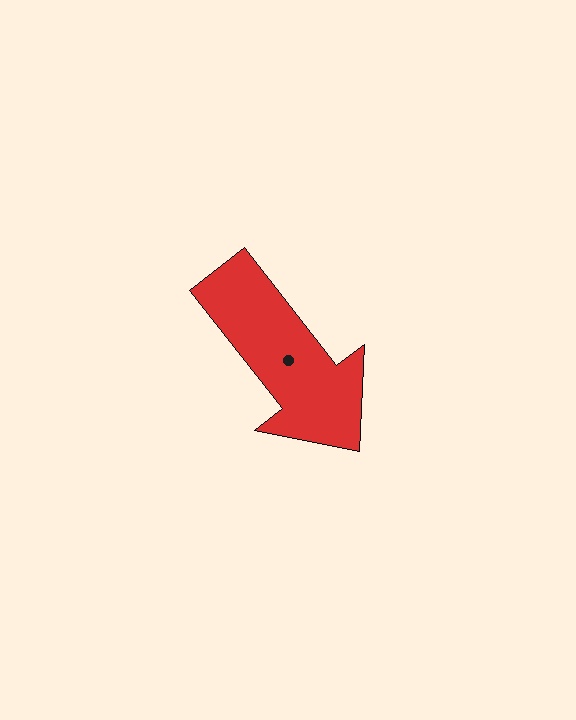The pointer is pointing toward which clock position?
Roughly 5 o'clock.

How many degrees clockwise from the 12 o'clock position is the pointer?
Approximately 142 degrees.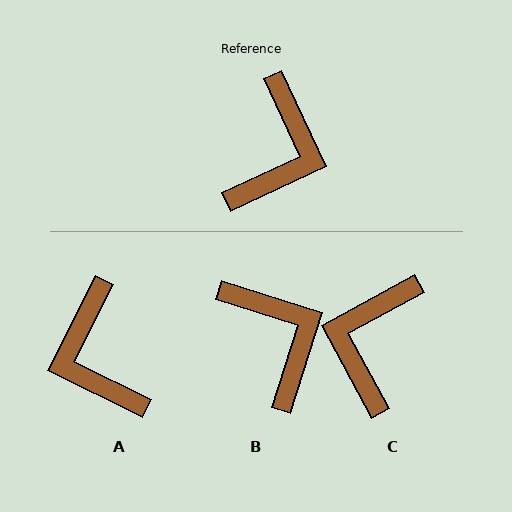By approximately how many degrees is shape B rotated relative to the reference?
Approximately 48 degrees counter-clockwise.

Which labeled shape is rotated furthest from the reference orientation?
C, about 176 degrees away.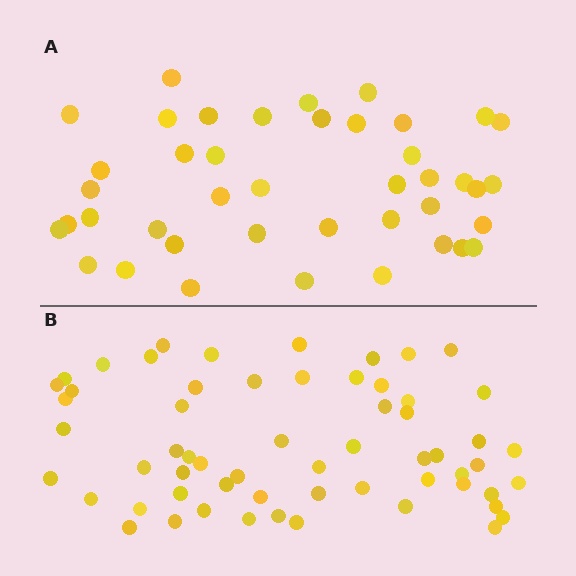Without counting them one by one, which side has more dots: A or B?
Region B (the bottom region) has more dots.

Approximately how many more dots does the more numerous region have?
Region B has approximately 20 more dots than region A.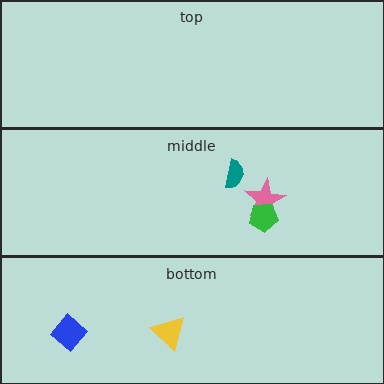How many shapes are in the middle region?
3.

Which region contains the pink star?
The middle region.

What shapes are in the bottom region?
The blue diamond, the yellow triangle.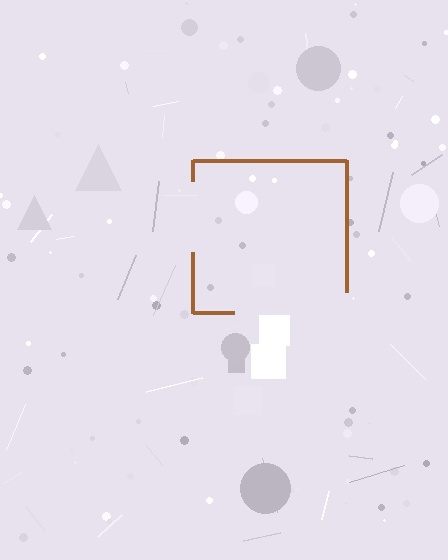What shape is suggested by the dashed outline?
The dashed outline suggests a square.